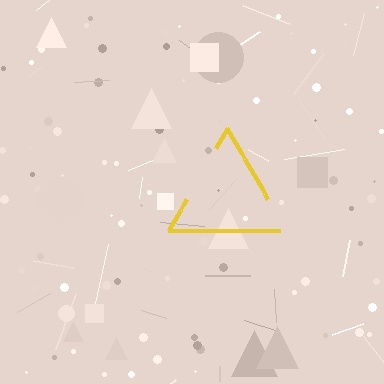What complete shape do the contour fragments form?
The contour fragments form a triangle.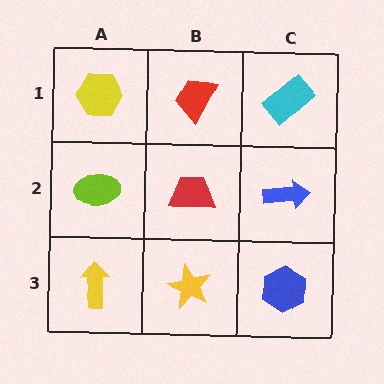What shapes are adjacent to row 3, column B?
A red trapezoid (row 2, column B), a yellow arrow (row 3, column A), a blue hexagon (row 3, column C).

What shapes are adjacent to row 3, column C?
A blue arrow (row 2, column C), a yellow star (row 3, column B).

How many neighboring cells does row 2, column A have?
3.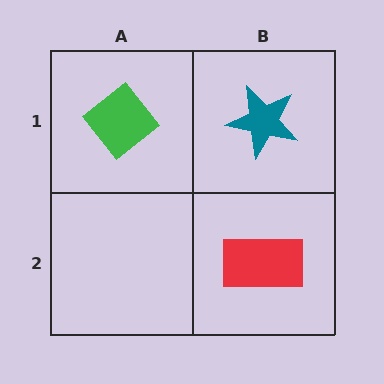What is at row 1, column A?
A green diamond.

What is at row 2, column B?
A red rectangle.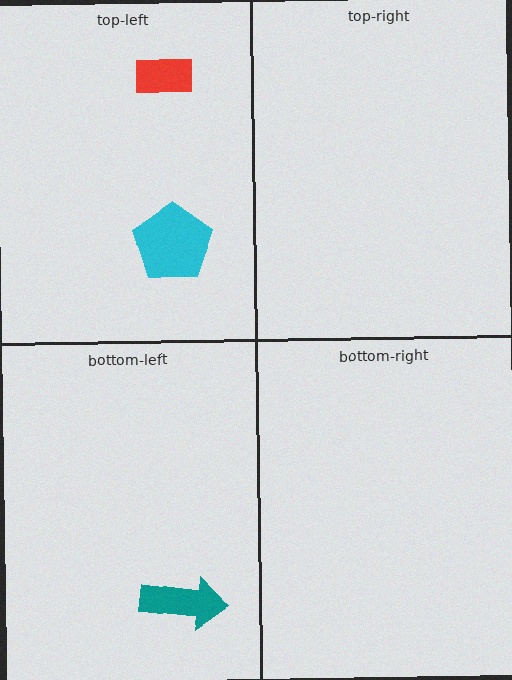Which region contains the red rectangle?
The top-left region.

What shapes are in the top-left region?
The red rectangle, the cyan pentagon.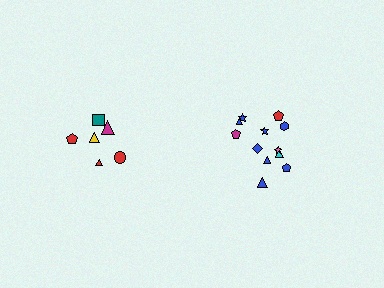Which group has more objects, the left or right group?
The right group.